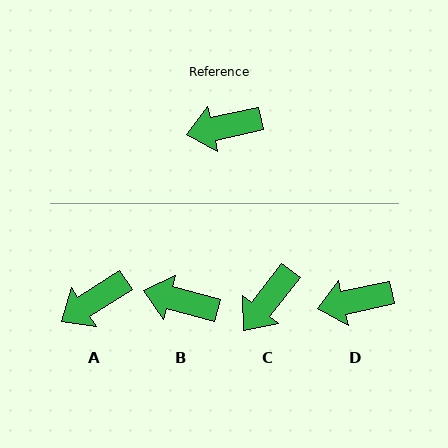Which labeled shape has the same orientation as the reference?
D.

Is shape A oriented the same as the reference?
No, it is off by about 20 degrees.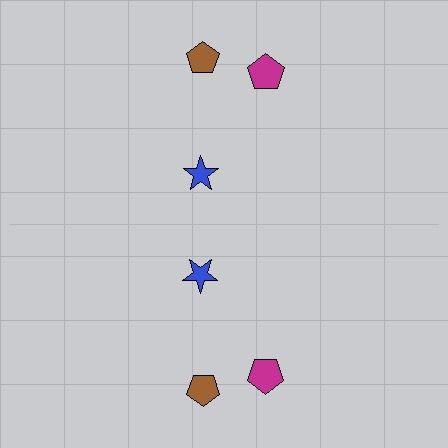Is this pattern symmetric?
Yes, this pattern has bilateral (reflection) symmetry.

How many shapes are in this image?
There are 6 shapes in this image.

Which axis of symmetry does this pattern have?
The pattern has a horizontal axis of symmetry running through the center of the image.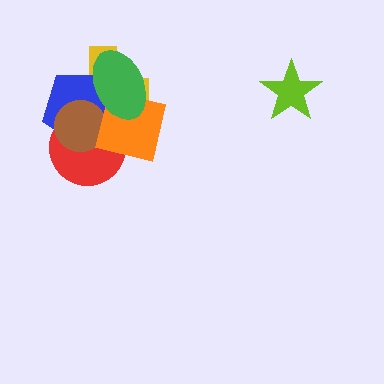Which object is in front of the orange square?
The green ellipse is in front of the orange square.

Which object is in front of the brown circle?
The orange square is in front of the brown circle.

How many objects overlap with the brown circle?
4 objects overlap with the brown circle.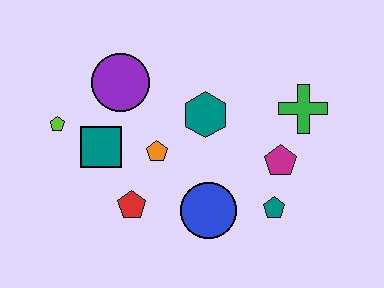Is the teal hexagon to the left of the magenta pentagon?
Yes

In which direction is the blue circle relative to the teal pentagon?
The blue circle is to the left of the teal pentagon.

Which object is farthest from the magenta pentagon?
The lime pentagon is farthest from the magenta pentagon.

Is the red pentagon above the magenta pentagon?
No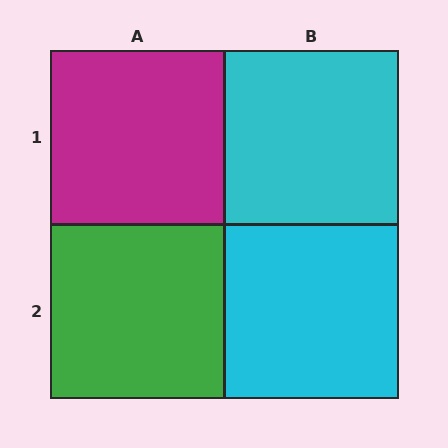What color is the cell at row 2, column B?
Cyan.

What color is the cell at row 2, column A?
Green.